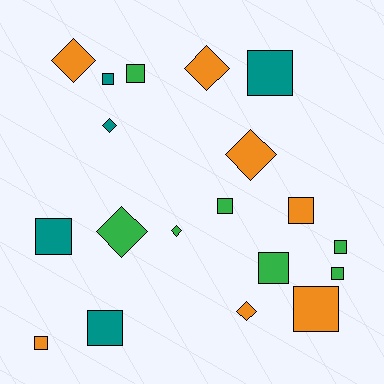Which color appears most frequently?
Orange, with 7 objects.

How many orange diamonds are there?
There are 4 orange diamonds.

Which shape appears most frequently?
Square, with 12 objects.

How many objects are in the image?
There are 19 objects.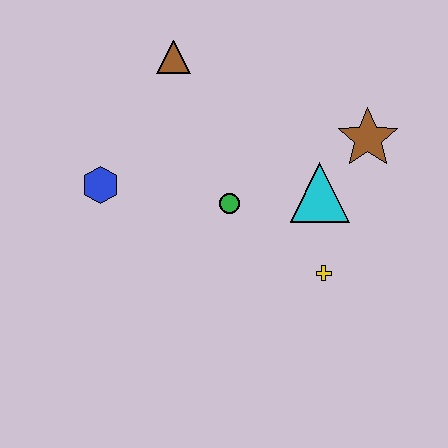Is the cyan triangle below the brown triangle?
Yes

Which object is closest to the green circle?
The cyan triangle is closest to the green circle.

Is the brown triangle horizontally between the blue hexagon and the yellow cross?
Yes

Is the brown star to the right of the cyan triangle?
Yes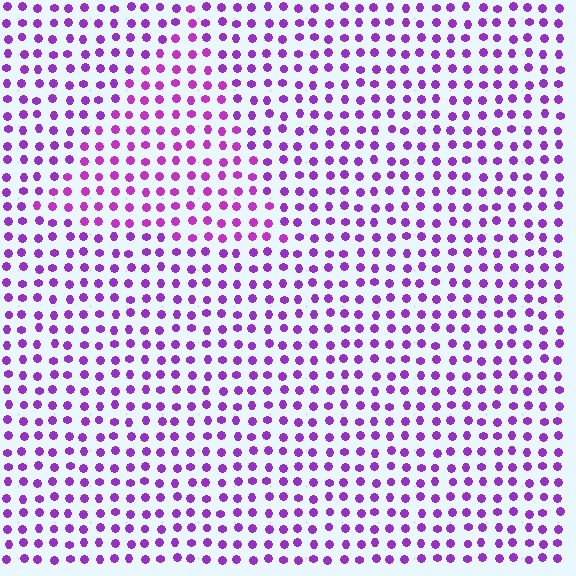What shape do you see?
I see a triangle.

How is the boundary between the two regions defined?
The boundary is defined purely by a slight shift in hue (about 19 degrees). Spacing, size, and orientation are identical on both sides.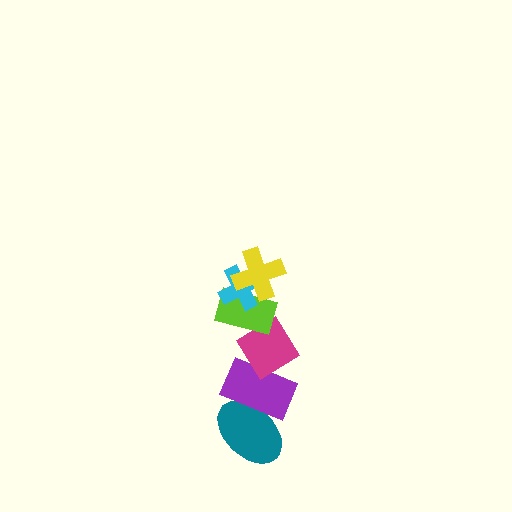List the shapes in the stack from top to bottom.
From top to bottom: the yellow cross, the cyan cross, the lime rectangle, the magenta diamond, the purple rectangle, the teal ellipse.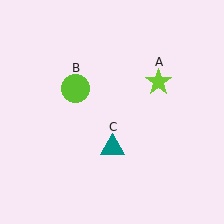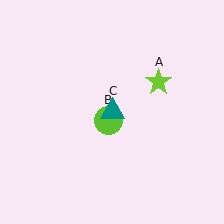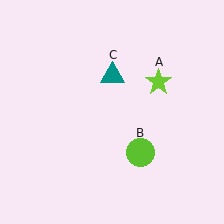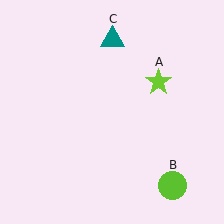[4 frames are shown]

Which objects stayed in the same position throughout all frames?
Lime star (object A) remained stationary.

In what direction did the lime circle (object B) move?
The lime circle (object B) moved down and to the right.